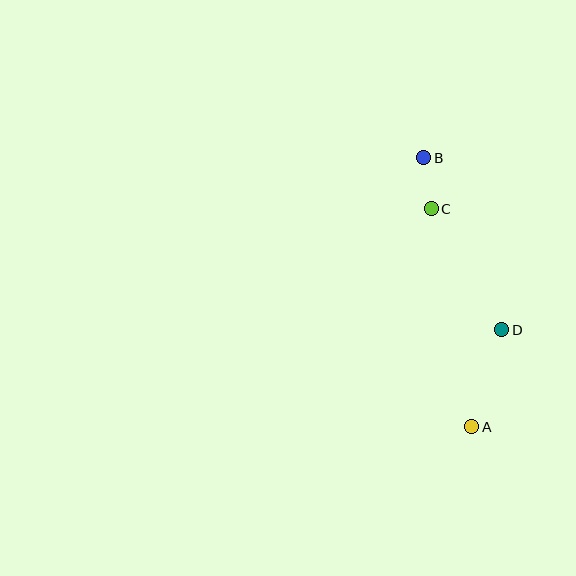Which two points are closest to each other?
Points B and C are closest to each other.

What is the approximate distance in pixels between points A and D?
The distance between A and D is approximately 101 pixels.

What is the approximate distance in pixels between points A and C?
The distance between A and C is approximately 222 pixels.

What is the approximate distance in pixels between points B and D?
The distance between B and D is approximately 189 pixels.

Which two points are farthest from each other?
Points A and B are farthest from each other.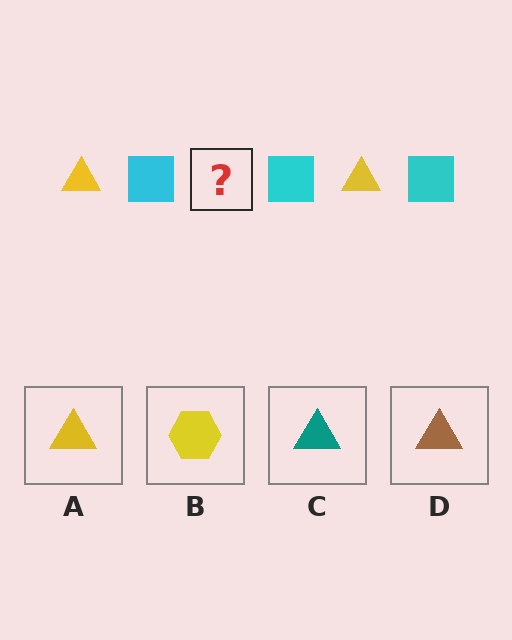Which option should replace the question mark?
Option A.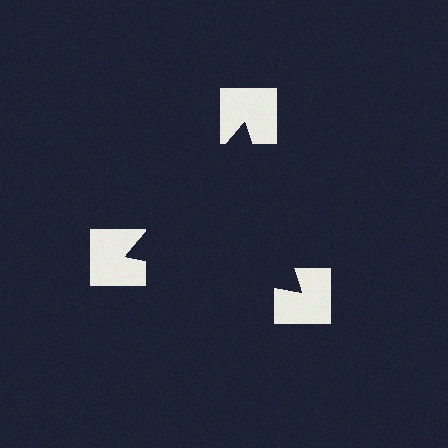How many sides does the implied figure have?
3 sides.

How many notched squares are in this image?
There are 3 — one at each vertex of the illusory triangle.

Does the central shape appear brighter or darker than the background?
It typically appears slightly darker than the background, even though no actual brightness change is drawn.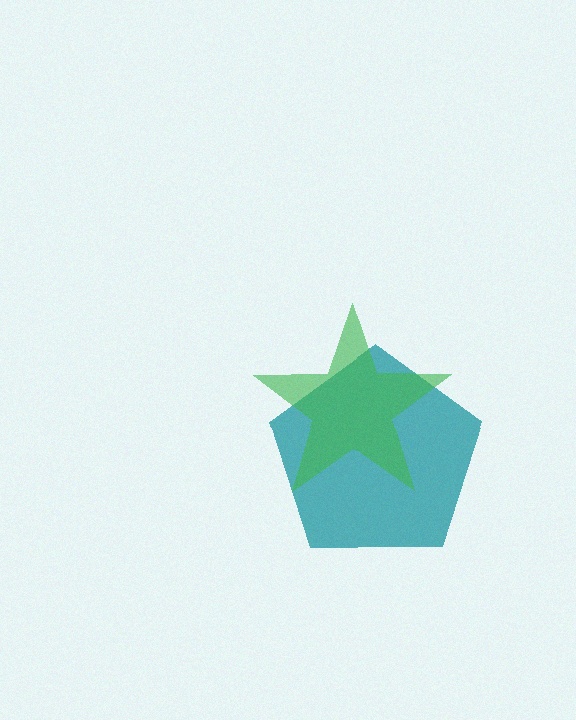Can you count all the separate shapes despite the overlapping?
Yes, there are 2 separate shapes.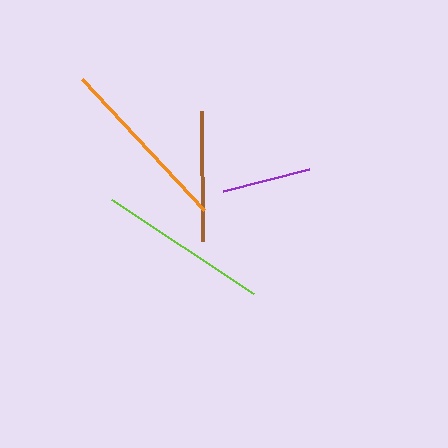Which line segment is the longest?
The orange line is the longest at approximately 179 pixels.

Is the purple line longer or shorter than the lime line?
The lime line is longer than the purple line.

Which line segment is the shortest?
The purple line is the shortest at approximately 89 pixels.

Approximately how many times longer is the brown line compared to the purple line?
The brown line is approximately 1.5 times the length of the purple line.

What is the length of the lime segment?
The lime segment is approximately 170 pixels long.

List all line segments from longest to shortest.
From longest to shortest: orange, lime, brown, purple.